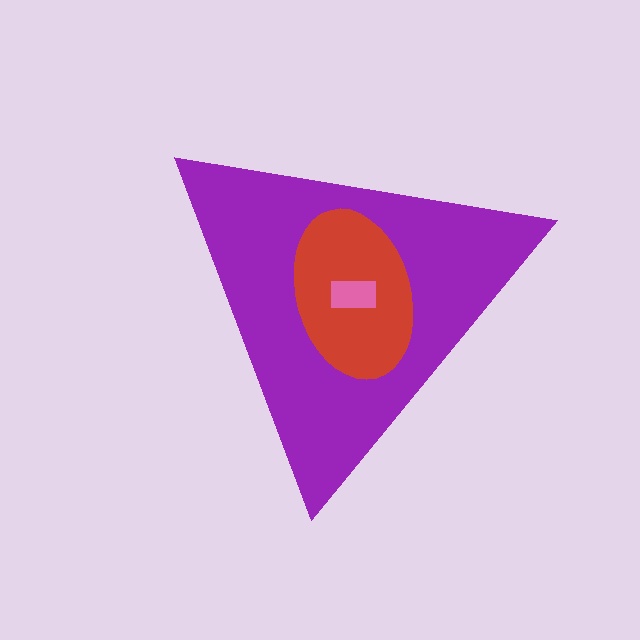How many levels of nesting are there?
3.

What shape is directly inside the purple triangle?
The red ellipse.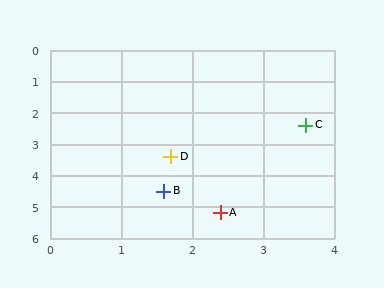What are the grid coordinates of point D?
Point D is at approximately (1.7, 3.4).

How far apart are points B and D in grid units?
Points B and D are about 1.1 grid units apart.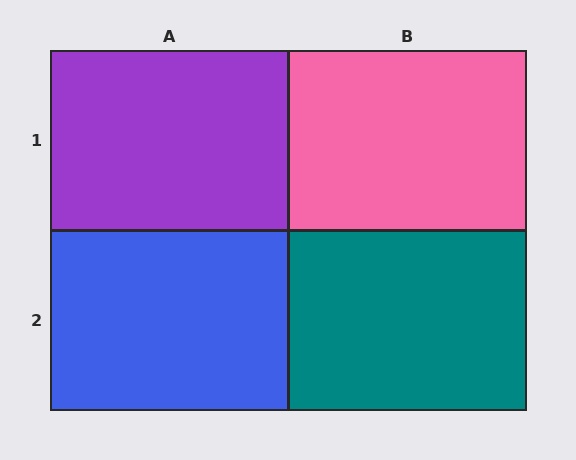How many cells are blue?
1 cell is blue.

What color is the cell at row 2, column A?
Blue.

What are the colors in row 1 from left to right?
Purple, pink.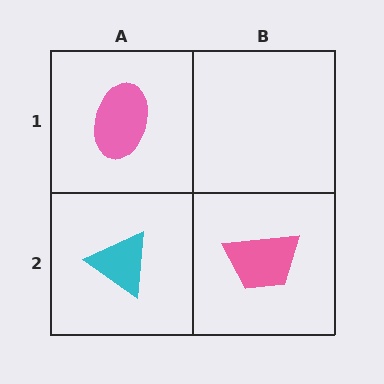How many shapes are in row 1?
1 shape.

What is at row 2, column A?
A cyan triangle.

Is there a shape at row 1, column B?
No, that cell is empty.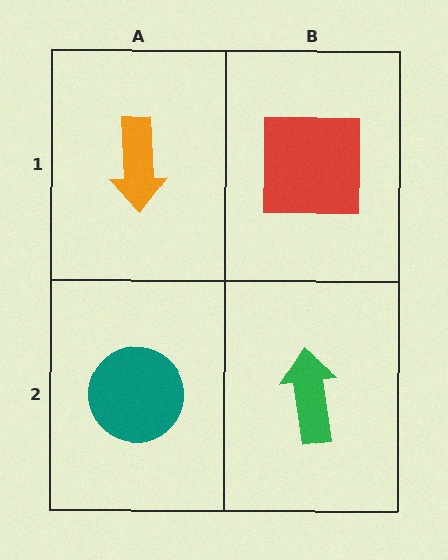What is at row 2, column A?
A teal circle.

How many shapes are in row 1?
2 shapes.